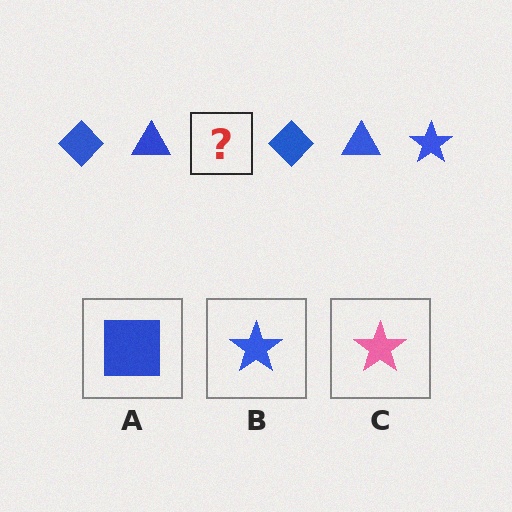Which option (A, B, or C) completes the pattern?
B.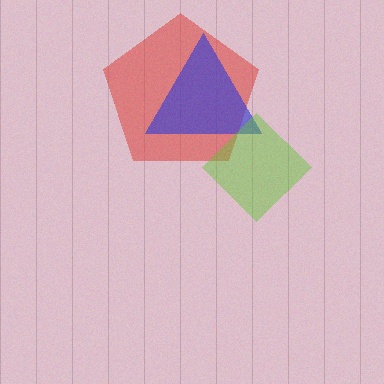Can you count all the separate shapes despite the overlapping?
Yes, there are 3 separate shapes.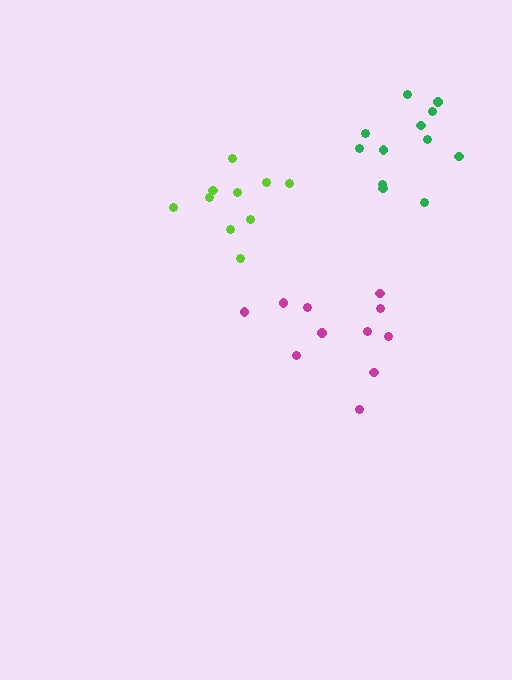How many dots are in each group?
Group 1: 10 dots, Group 2: 11 dots, Group 3: 12 dots (33 total).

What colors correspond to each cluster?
The clusters are colored: lime, magenta, green.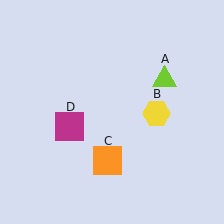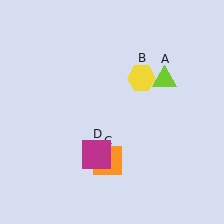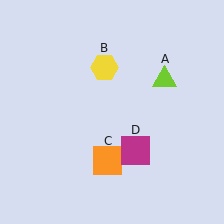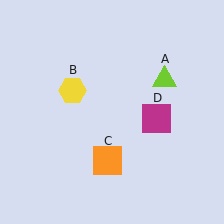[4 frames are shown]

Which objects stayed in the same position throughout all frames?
Lime triangle (object A) and orange square (object C) remained stationary.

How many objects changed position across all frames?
2 objects changed position: yellow hexagon (object B), magenta square (object D).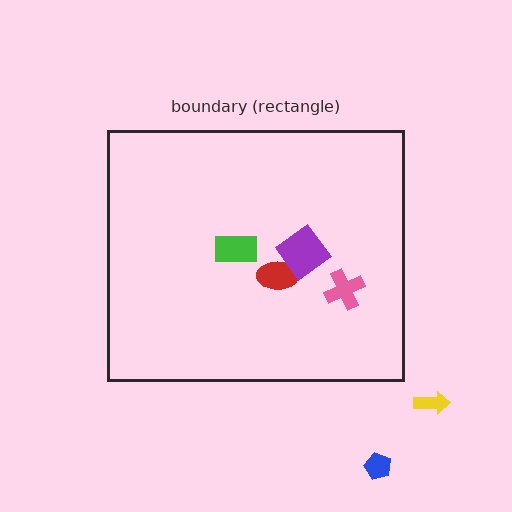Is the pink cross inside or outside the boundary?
Inside.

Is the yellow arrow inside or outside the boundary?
Outside.